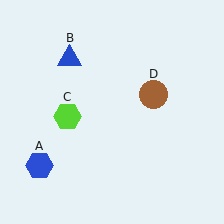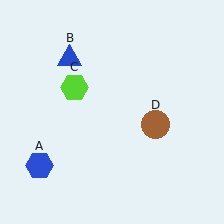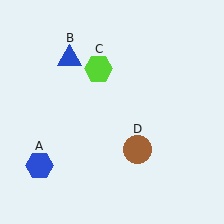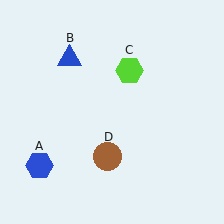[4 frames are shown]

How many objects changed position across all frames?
2 objects changed position: lime hexagon (object C), brown circle (object D).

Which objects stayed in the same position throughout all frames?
Blue hexagon (object A) and blue triangle (object B) remained stationary.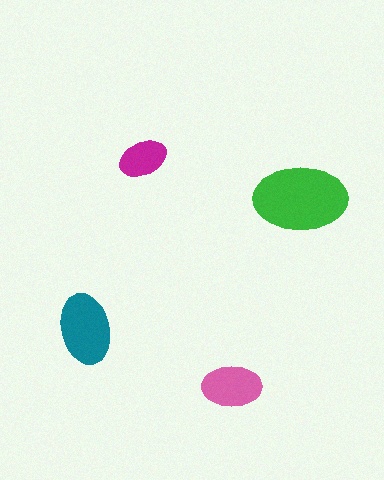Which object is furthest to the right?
The green ellipse is rightmost.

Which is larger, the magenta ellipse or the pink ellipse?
The pink one.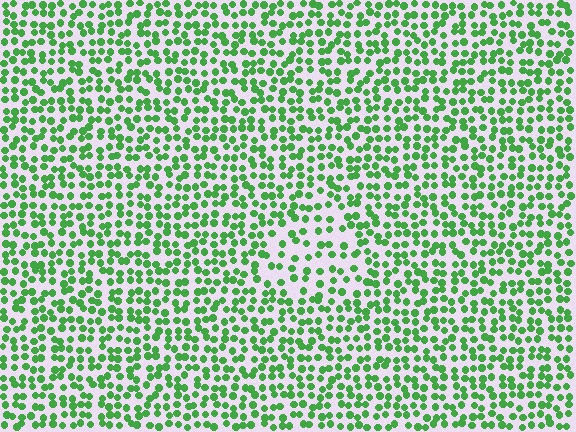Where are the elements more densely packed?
The elements are more densely packed outside the triangle boundary.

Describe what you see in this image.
The image contains small green elements arranged at two different densities. A triangle-shaped region is visible where the elements are less densely packed than the surrounding area.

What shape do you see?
I see a triangle.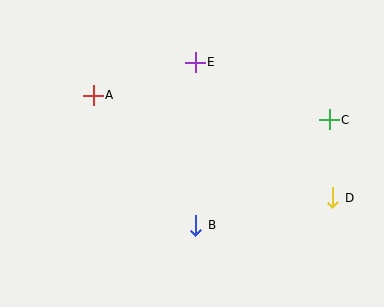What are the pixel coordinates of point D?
Point D is at (333, 198).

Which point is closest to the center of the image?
Point B at (196, 225) is closest to the center.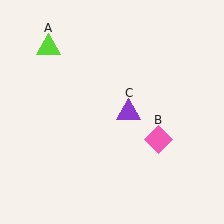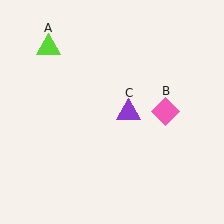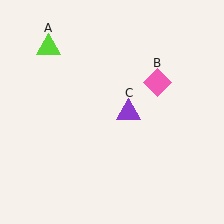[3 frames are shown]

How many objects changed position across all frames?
1 object changed position: pink diamond (object B).